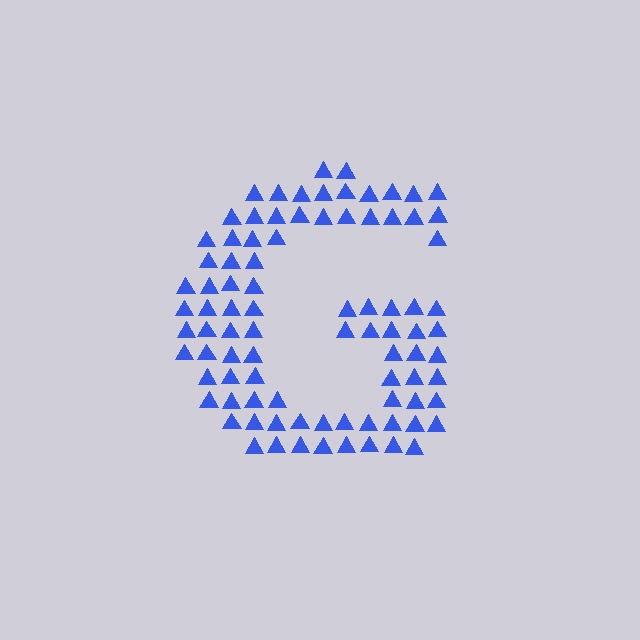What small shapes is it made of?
It is made of small triangles.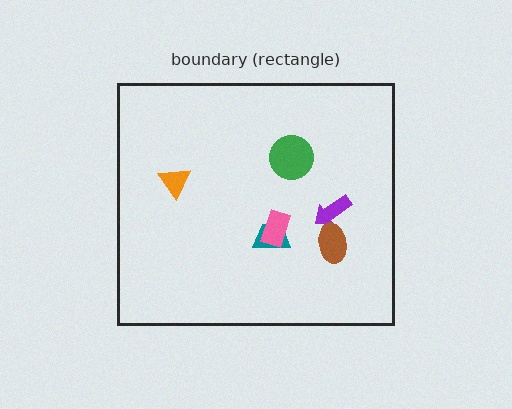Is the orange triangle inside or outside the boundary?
Inside.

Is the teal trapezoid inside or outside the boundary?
Inside.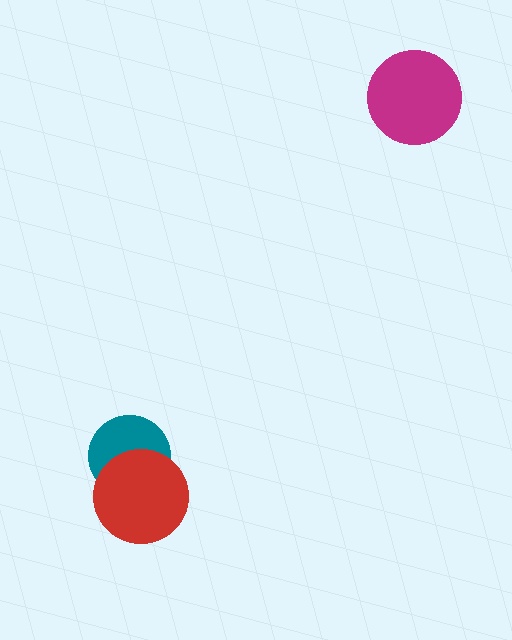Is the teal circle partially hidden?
Yes, it is partially covered by another shape.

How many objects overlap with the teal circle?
1 object overlaps with the teal circle.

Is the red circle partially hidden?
No, no other shape covers it.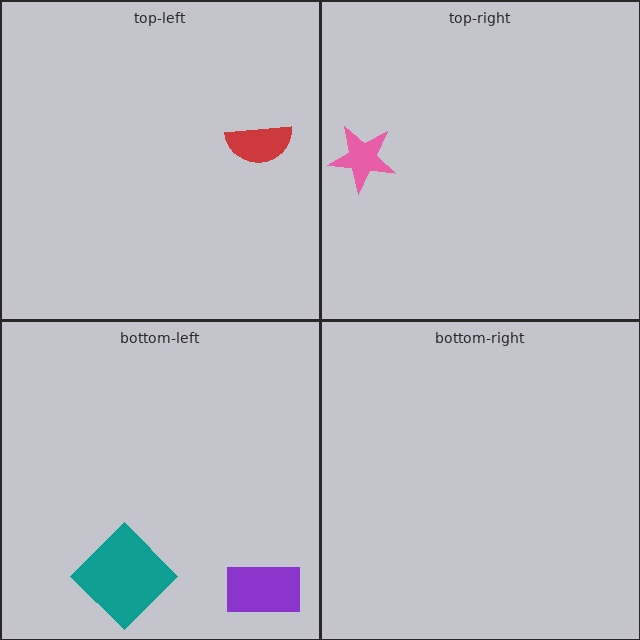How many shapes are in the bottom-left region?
2.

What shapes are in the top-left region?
The red semicircle.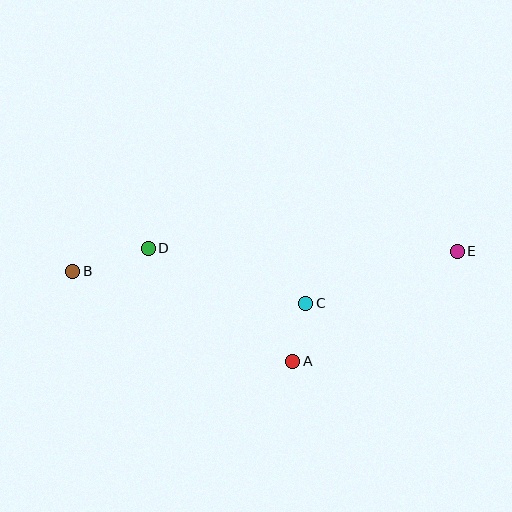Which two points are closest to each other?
Points A and C are closest to each other.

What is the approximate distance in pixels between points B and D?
The distance between B and D is approximately 79 pixels.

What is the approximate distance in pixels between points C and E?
The distance between C and E is approximately 160 pixels.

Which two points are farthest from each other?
Points B and E are farthest from each other.